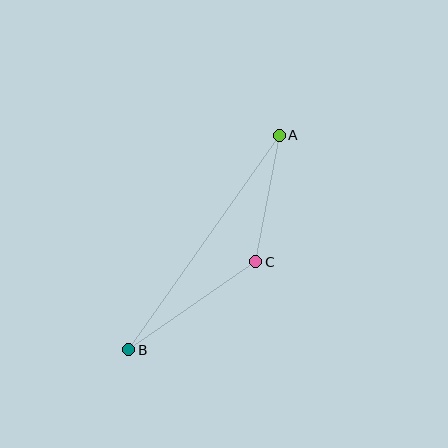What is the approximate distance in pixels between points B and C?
The distance between B and C is approximately 155 pixels.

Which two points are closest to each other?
Points A and C are closest to each other.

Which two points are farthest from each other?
Points A and B are farthest from each other.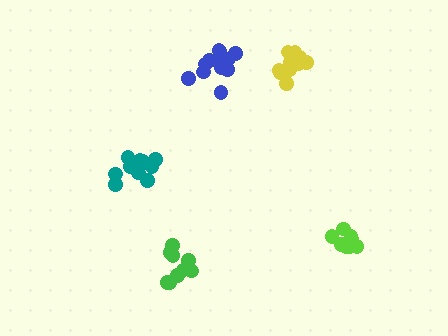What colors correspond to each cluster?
The clusters are colored: blue, yellow, green, teal, lime.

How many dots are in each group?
Group 1: 12 dots, Group 2: 13 dots, Group 3: 9 dots, Group 4: 12 dots, Group 5: 9 dots (55 total).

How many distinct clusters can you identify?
There are 5 distinct clusters.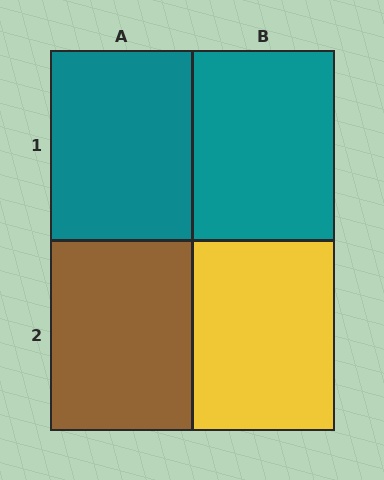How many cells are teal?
2 cells are teal.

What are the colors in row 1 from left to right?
Teal, teal.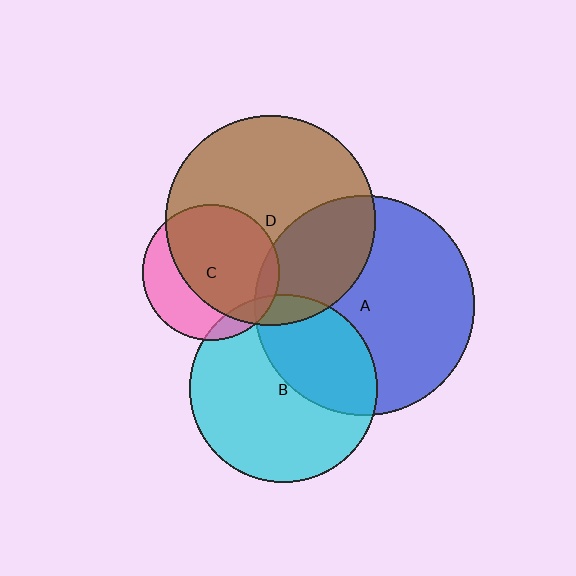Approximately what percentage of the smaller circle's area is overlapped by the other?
Approximately 65%.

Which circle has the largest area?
Circle A (blue).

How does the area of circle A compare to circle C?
Approximately 2.6 times.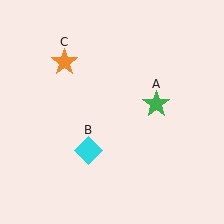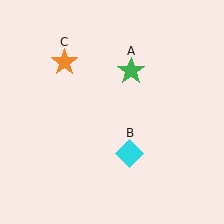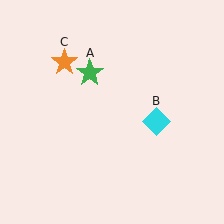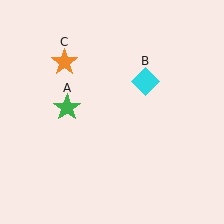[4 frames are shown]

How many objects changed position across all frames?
2 objects changed position: green star (object A), cyan diamond (object B).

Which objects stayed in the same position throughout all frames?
Orange star (object C) remained stationary.